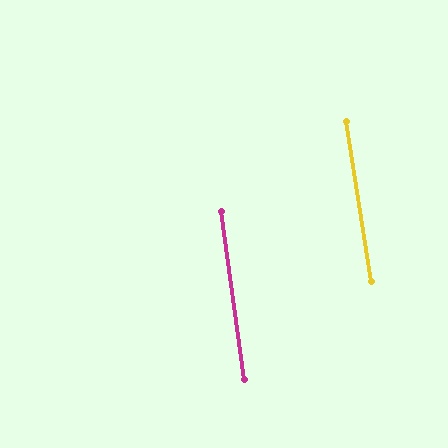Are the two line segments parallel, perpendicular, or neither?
Parallel — their directions differ by only 1.1°.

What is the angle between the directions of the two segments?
Approximately 1 degree.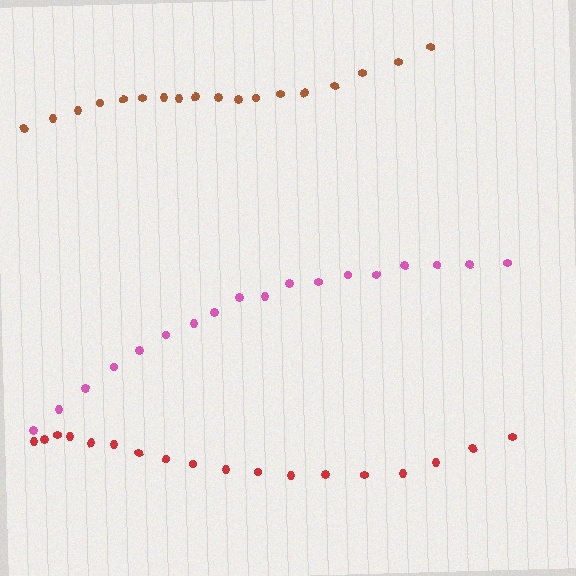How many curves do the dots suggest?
There are 3 distinct paths.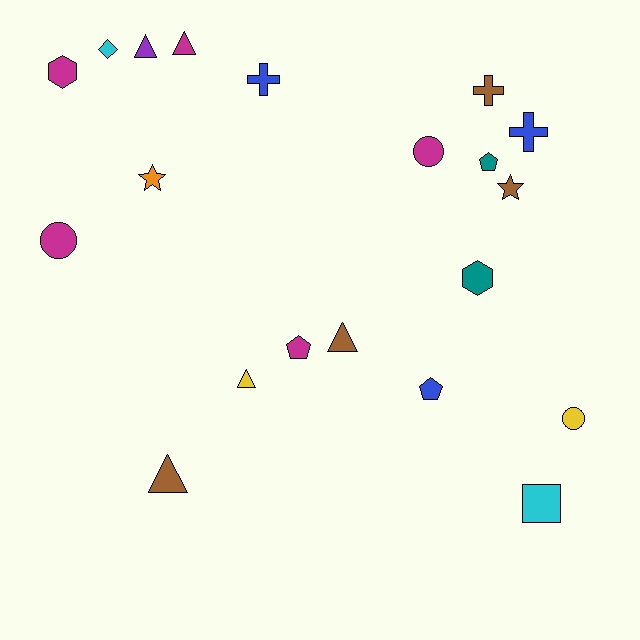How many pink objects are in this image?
There are no pink objects.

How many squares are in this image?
There is 1 square.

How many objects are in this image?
There are 20 objects.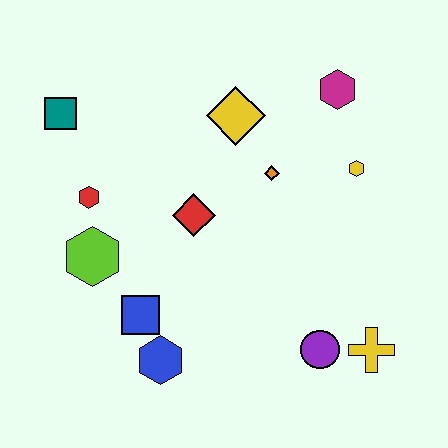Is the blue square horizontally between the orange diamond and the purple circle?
No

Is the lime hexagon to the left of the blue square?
Yes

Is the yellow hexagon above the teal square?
No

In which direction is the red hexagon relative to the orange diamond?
The red hexagon is to the left of the orange diamond.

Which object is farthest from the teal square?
The yellow cross is farthest from the teal square.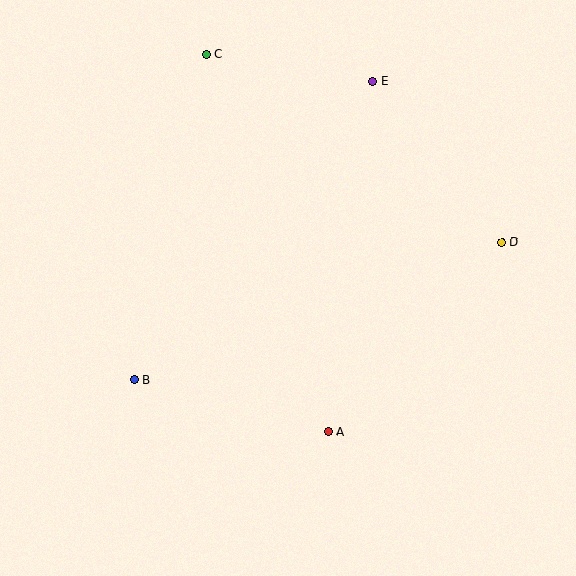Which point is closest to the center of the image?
Point A at (328, 432) is closest to the center.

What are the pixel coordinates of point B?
Point B is at (134, 380).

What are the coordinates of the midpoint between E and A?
The midpoint between E and A is at (350, 256).